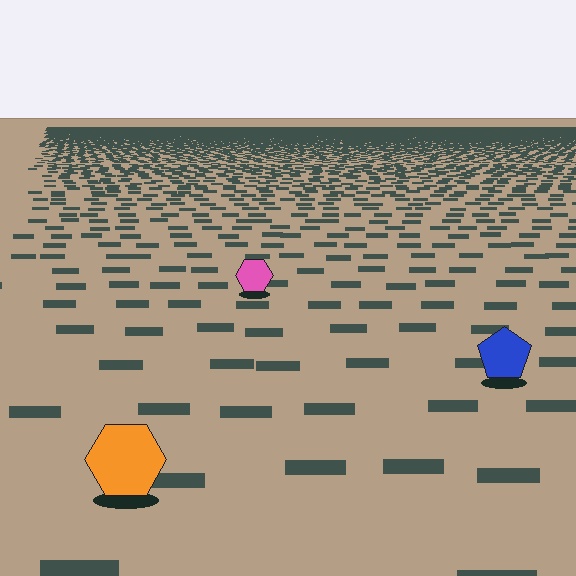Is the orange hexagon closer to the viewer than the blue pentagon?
Yes. The orange hexagon is closer — you can tell from the texture gradient: the ground texture is coarser near it.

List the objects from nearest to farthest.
From nearest to farthest: the orange hexagon, the blue pentagon, the pink hexagon.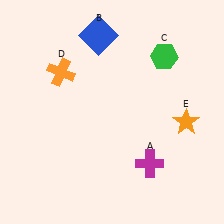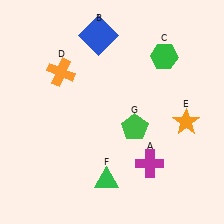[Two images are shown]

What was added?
A green triangle (F), a green pentagon (G) were added in Image 2.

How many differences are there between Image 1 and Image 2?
There are 2 differences between the two images.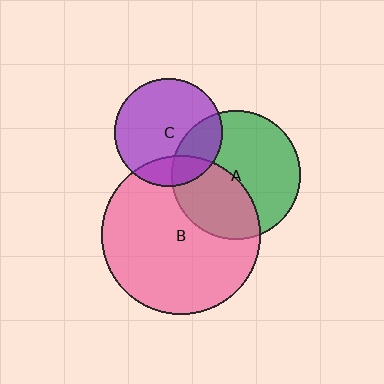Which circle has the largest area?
Circle B (pink).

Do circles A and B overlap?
Yes.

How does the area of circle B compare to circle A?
Approximately 1.5 times.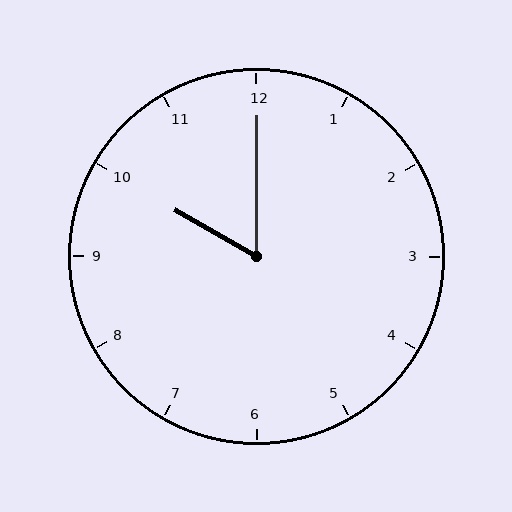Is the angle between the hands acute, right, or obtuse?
It is acute.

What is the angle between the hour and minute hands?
Approximately 60 degrees.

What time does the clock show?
10:00.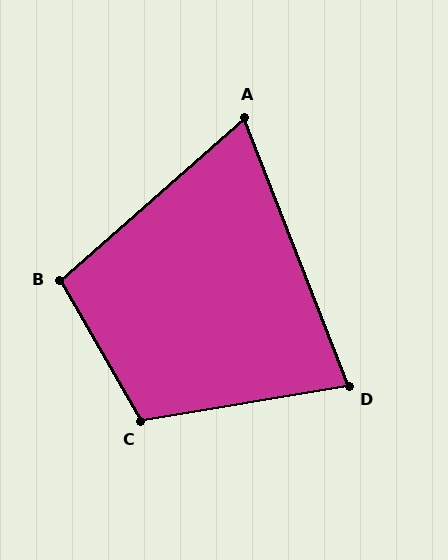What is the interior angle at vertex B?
Approximately 102 degrees (obtuse).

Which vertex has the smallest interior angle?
A, at approximately 70 degrees.